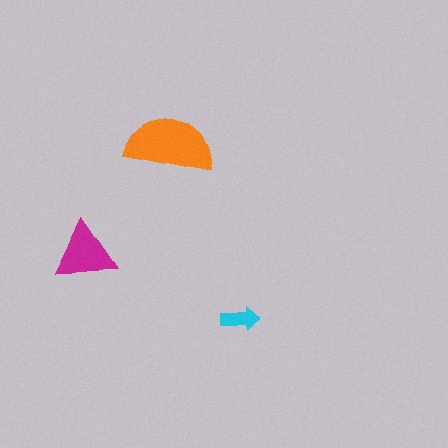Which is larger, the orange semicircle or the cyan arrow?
The orange semicircle.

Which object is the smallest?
The cyan arrow.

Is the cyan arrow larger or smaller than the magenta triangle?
Smaller.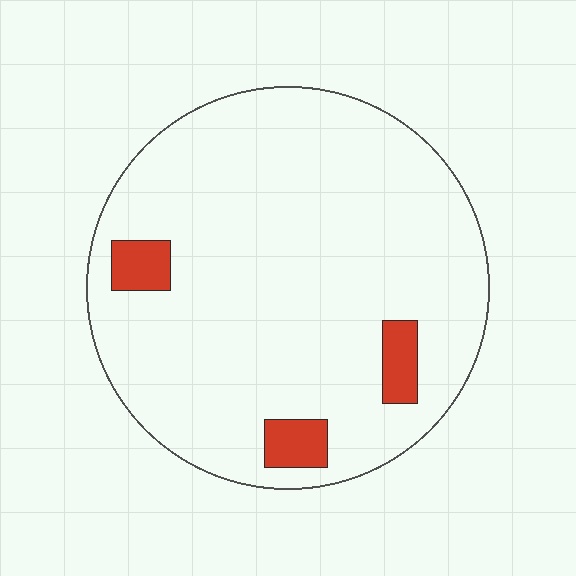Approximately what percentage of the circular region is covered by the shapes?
Approximately 5%.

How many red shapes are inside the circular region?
3.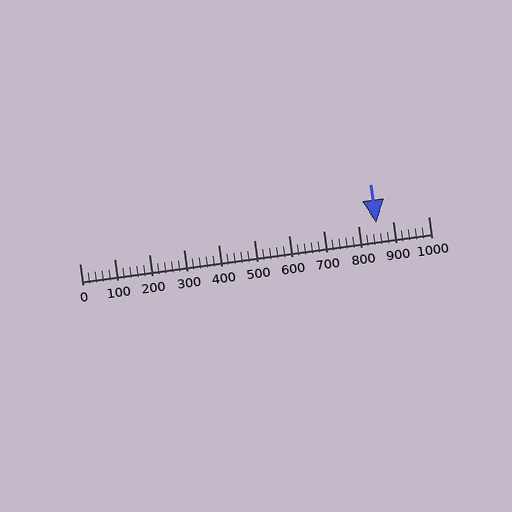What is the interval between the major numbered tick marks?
The major tick marks are spaced 100 units apart.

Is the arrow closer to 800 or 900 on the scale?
The arrow is closer to 900.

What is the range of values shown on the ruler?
The ruler shows values from 0 to 1000.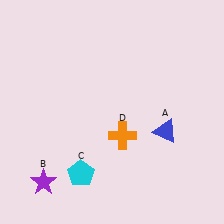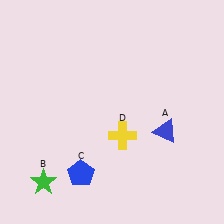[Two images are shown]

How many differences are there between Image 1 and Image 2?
There are 3 differences between the two images.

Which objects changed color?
B changed from purple to green. C changed from cyan to blue. D changed from orange to yellow.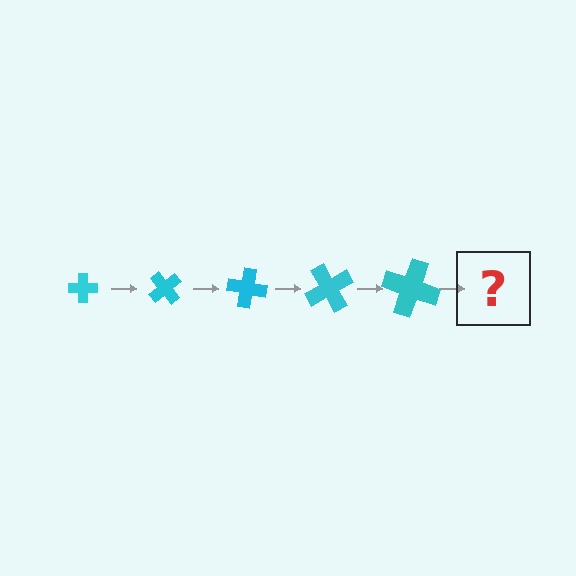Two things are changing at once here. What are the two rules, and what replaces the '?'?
The two rules are that the cross grows larger each step and it rotates 50 degrees each step. The '?' should be a cross, larger than the previous one and rotated 250 degrees from the start.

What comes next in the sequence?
The next element should be a cross, larger than the previous one and rotated 250 degrees from the start.